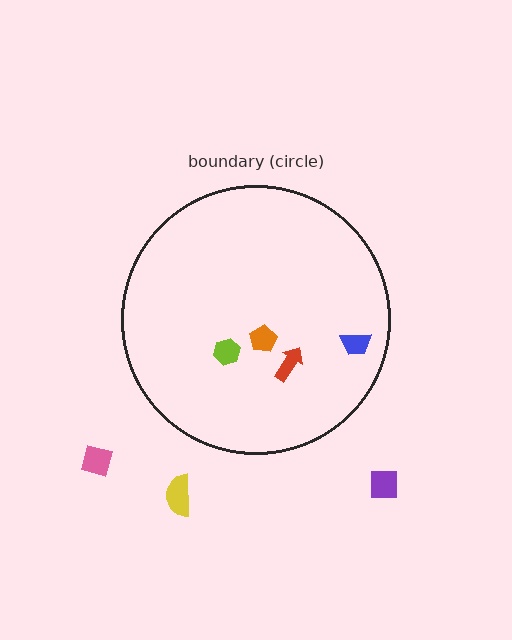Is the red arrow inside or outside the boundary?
Inside.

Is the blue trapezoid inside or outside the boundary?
Inside.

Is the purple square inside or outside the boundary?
Outside.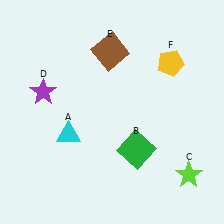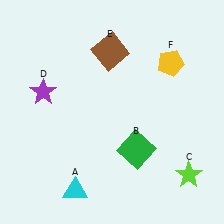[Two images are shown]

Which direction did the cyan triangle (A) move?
The cyan triangle (A) moved down.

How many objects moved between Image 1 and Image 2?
1 object moved between the two images.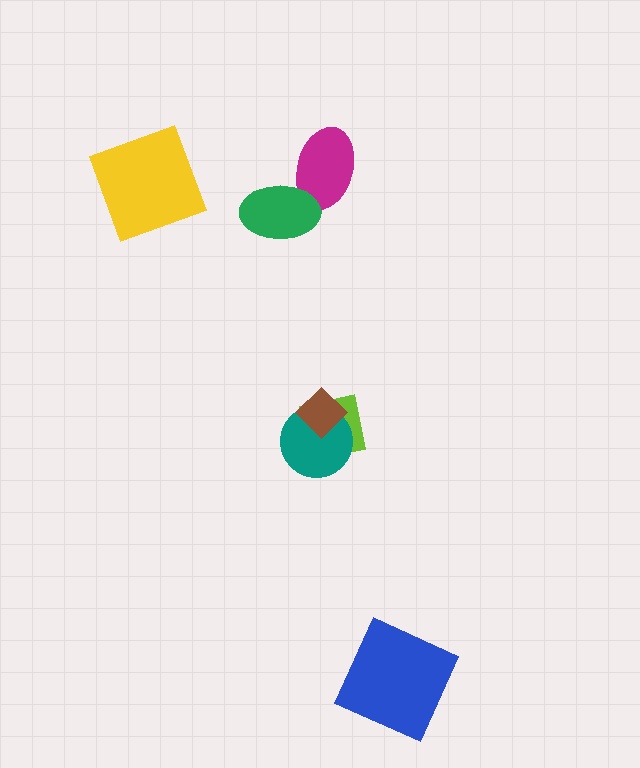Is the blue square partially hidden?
No, no other shape covers it.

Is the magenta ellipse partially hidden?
Yes, it is partially covered by another shape.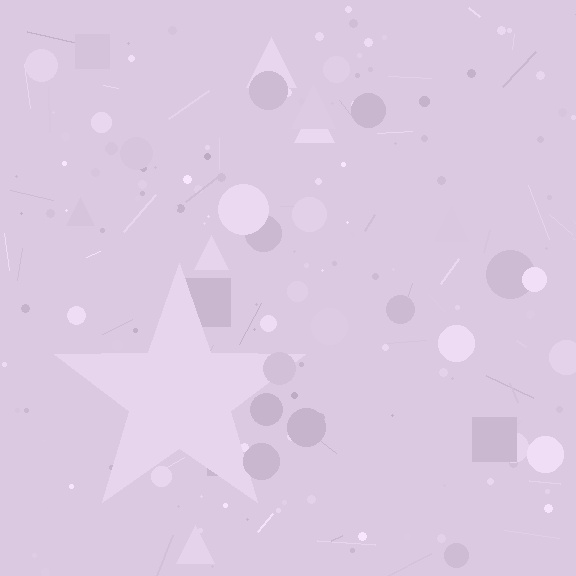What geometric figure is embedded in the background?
A star is embedded in the background.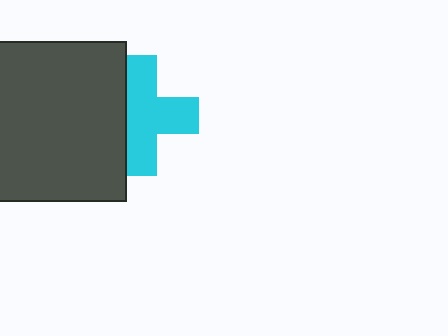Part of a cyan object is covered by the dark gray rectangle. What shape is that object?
It is a cross.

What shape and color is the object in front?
The object in front is a dark gray rectangle.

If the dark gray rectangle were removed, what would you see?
You would see the complete cyan cross.